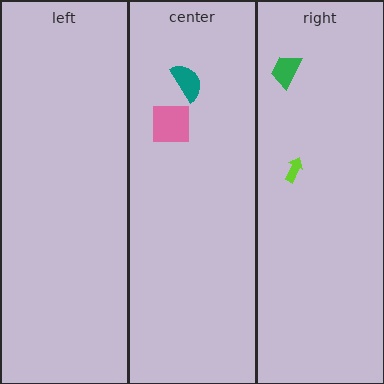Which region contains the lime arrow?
The right region.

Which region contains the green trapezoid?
The right region.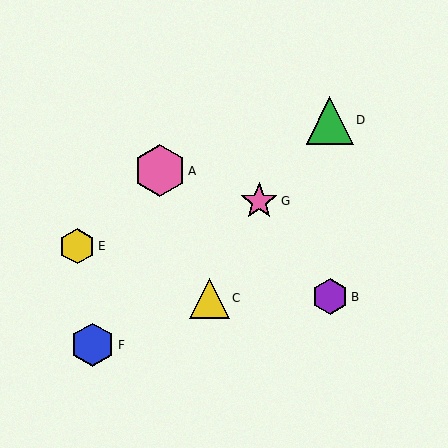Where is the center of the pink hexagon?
The center of the pink hexagon is at (160, 171).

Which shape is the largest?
The pink hexagon (labeled A) is the largest.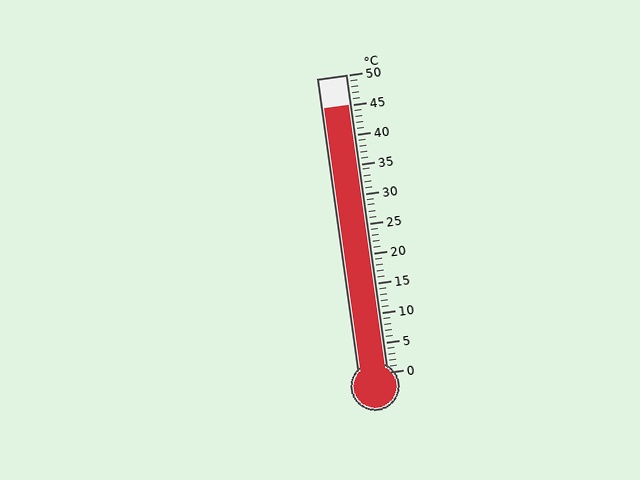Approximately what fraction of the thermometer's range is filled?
The thermometer is filled to approximately 90% of its range.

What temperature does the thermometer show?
The thermometer shows approximately 45°C.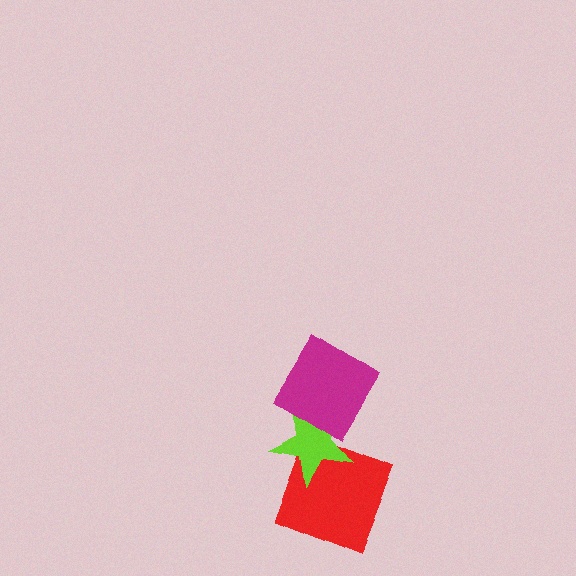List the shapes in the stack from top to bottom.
From top to bottom: the magenta diamond, the lime star, the red square.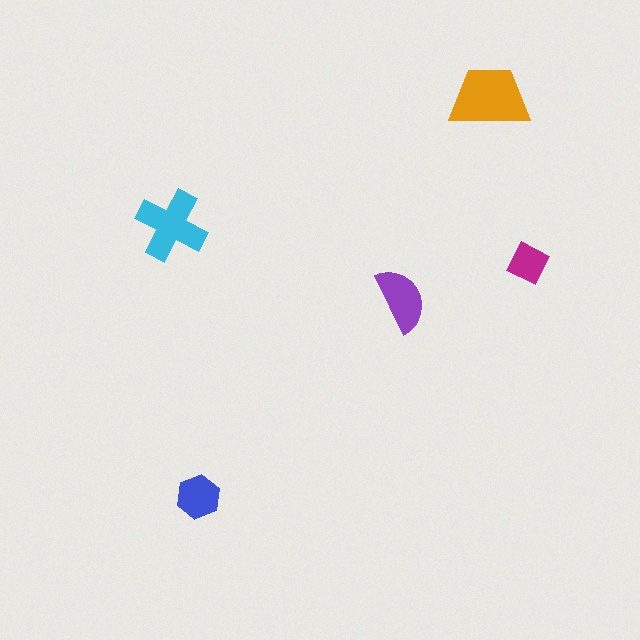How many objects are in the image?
There are 5 objects in the image.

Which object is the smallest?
The magenta square.